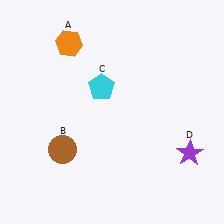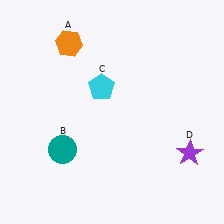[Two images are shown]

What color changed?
The circle (B) changed from brown in Image 1 to teal in Image 2.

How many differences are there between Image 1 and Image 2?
There is 1 difference between the two images.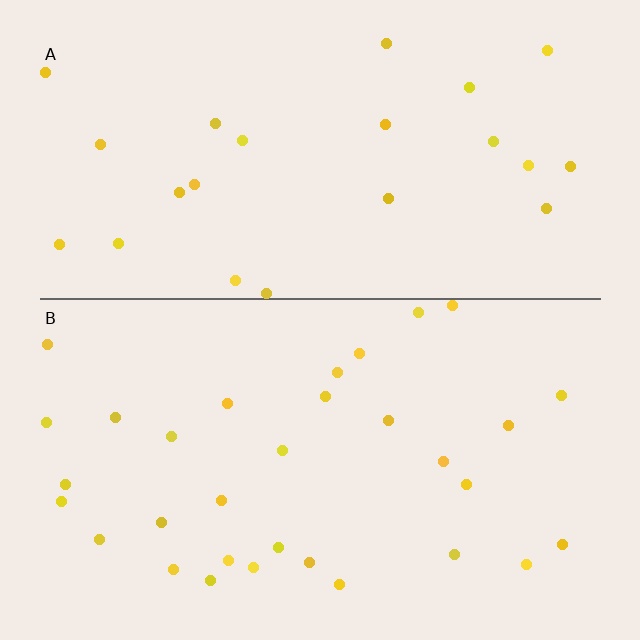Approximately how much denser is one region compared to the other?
Approximately 1.4× — region B over region A.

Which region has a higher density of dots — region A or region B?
B (the bottom).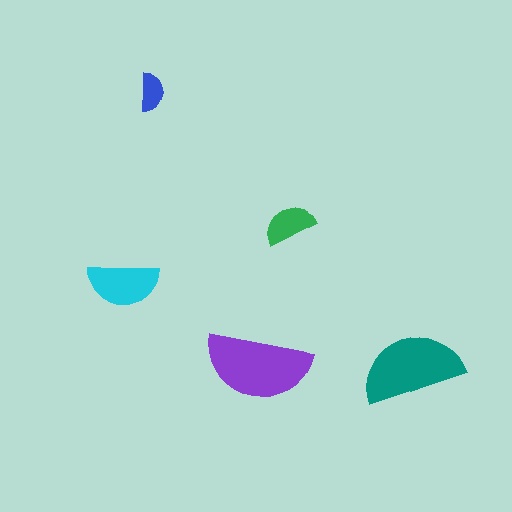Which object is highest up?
The blue semicircle is topmost.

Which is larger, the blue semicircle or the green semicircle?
The green one.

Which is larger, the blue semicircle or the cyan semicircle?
The cyan one.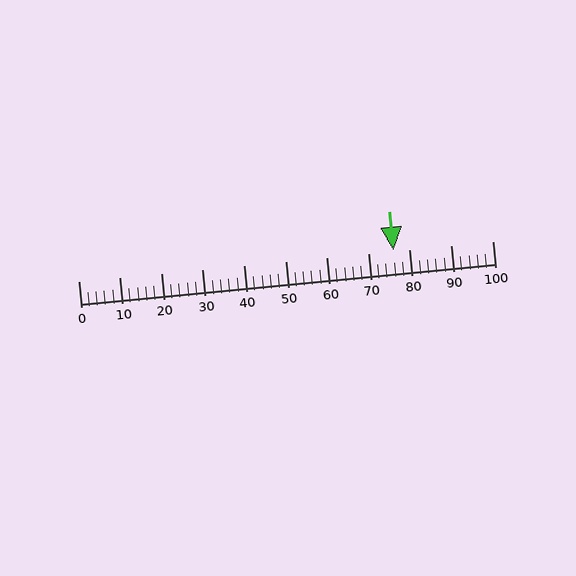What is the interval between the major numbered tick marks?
The major tick marks are spaced 10 units apart.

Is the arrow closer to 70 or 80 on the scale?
The arrow is closer to 80.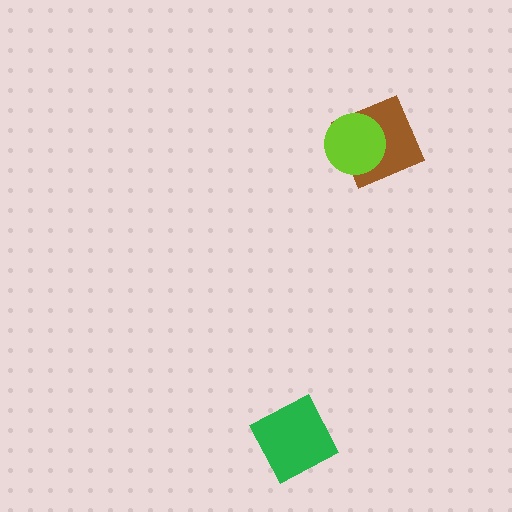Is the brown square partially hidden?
Yes, it is partially covered by another shape.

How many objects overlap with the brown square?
1 object overlaps with the brown square.